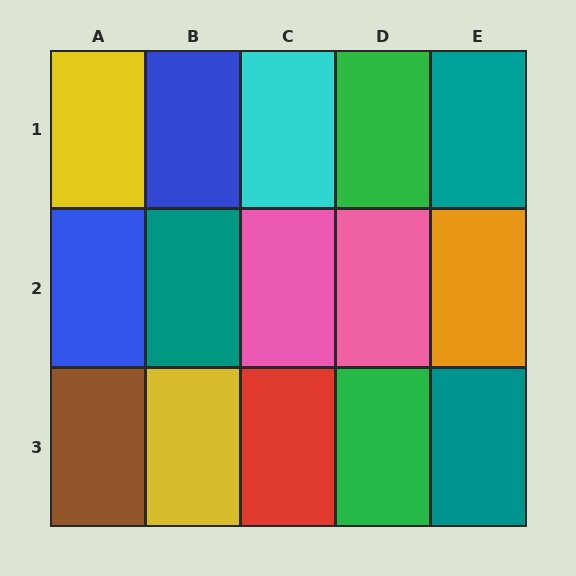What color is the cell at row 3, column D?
Green.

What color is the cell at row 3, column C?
Red.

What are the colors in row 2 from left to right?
Blue, teal, pink, pink, orange.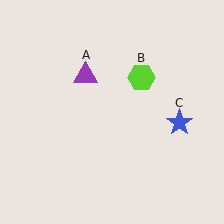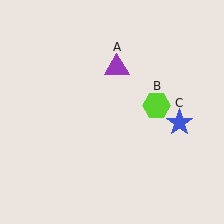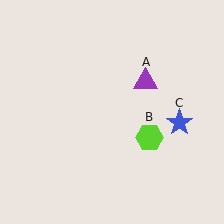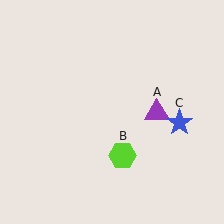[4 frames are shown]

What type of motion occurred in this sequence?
The purple triangle (object A), lime hexagon (object B) rotated clockwise around the center of the scene.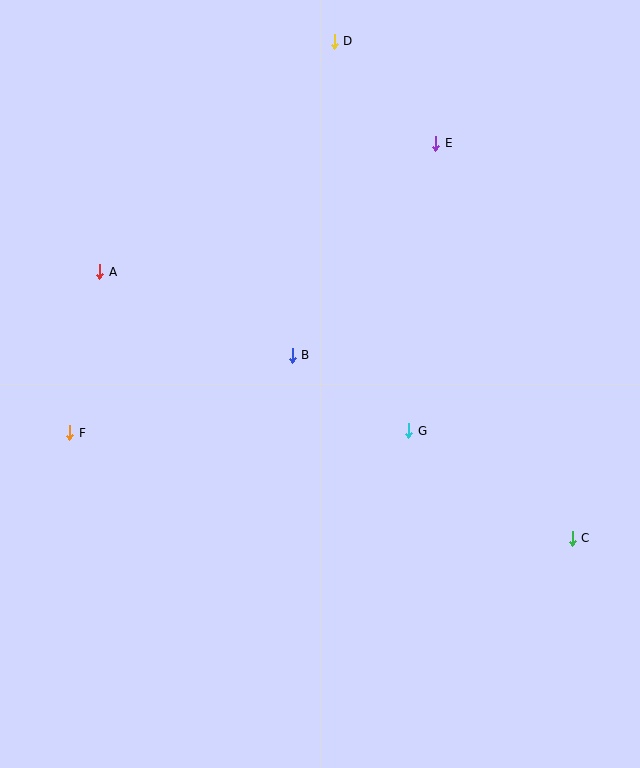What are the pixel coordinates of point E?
Point E is at (436, 143).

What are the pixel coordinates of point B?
Point B is at (292, 355).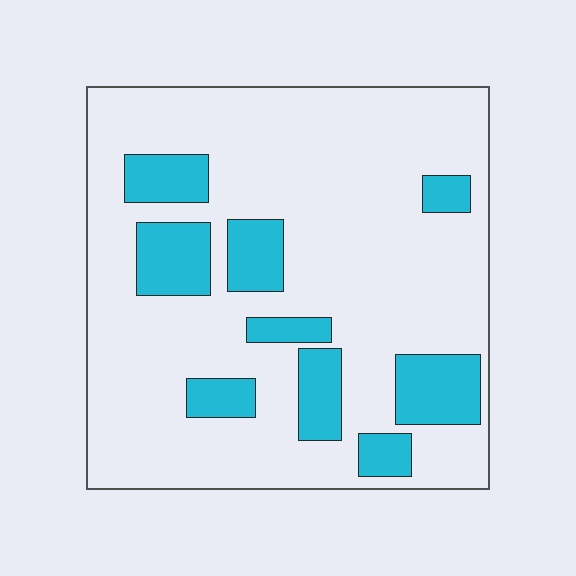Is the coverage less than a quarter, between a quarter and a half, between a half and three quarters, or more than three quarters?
Less than a quarter.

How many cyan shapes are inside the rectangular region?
9.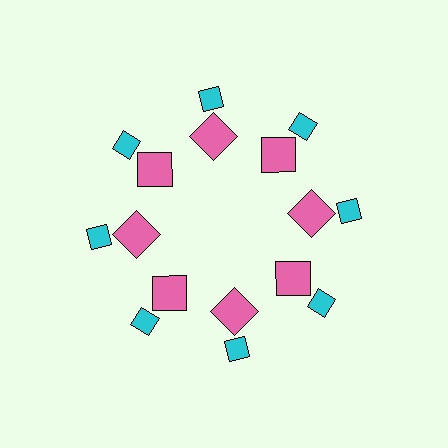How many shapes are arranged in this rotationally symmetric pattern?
There are 16 shapes, arranged in 8 groups of 2.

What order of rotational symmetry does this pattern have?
This pattern has 8-fold rotational symmetry.